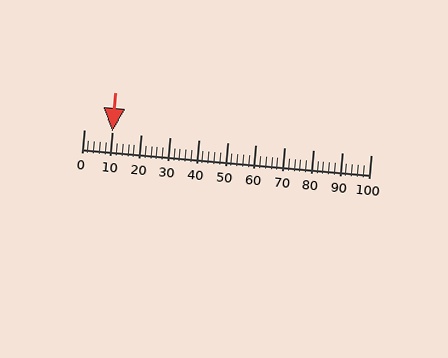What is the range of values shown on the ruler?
The ruler shows values from 0 to 100.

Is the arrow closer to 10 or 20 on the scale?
The arrow is closer to 10.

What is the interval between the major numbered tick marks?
The major tick marks are spaced 10 units apart.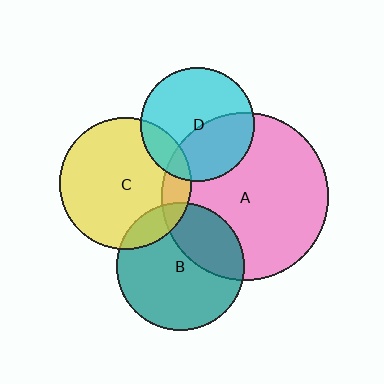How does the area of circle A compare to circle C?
Approximately 1.6 times.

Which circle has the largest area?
Circle A (pink).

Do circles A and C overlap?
Yes.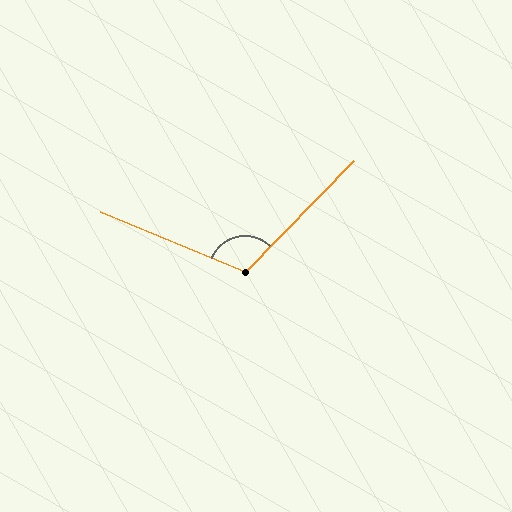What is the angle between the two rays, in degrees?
Approximately 112 degrees.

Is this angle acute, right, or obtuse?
It is obtuse.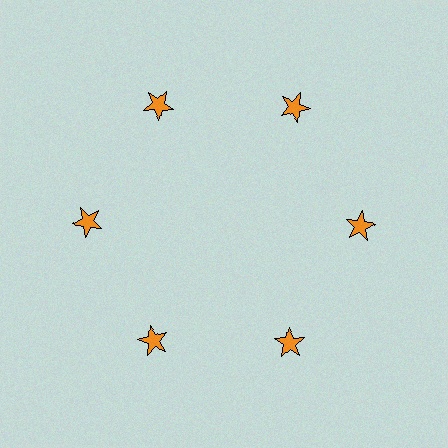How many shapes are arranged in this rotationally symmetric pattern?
There are 6 shapes, arranged in 6 groups of 1.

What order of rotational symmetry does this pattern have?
This pattern has 6-fold rotational symmetry.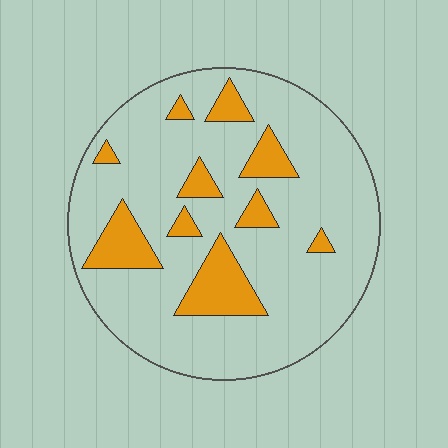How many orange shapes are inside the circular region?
10.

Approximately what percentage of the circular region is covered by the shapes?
Approximately 20%.